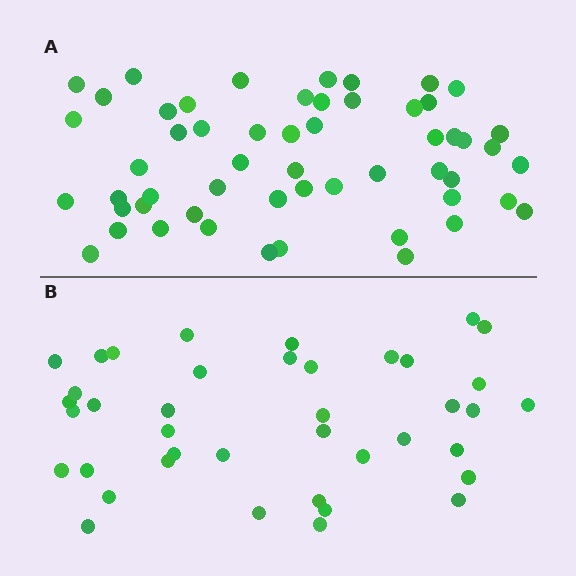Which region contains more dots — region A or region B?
Region A (the top region) has more dots.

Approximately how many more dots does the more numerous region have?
Region A has approximately 15 more dots than region B.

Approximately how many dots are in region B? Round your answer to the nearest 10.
About 40 dots.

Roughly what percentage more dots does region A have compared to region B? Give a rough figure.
About 40% more.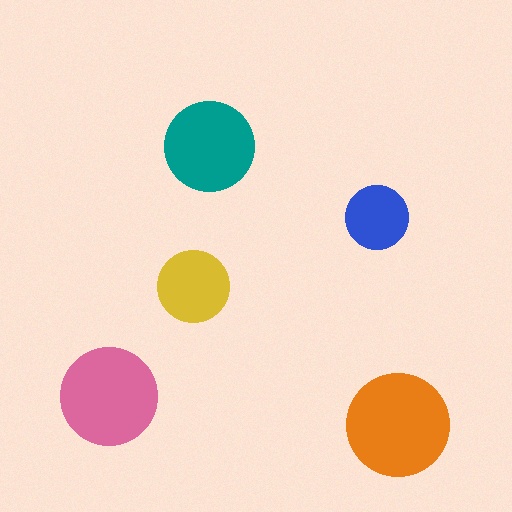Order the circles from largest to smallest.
the orange one, the pink one, the teal one, the yellow one, the blue one.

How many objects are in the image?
There are 5 objects in the image.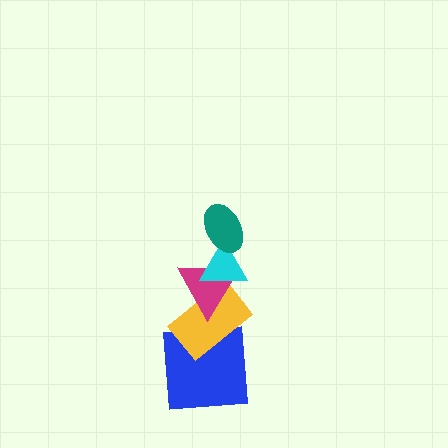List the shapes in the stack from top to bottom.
From top to bottom: the teal ellipse, the cyan triangle, the magenta triangle, the yellow rectangle, the blue square.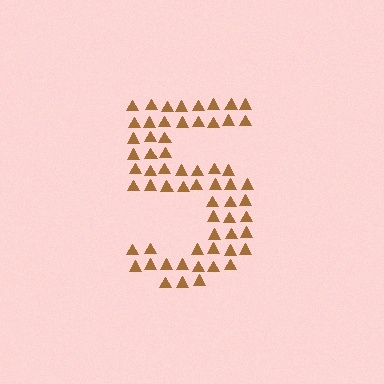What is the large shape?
The large shape is the digit 5.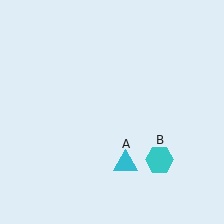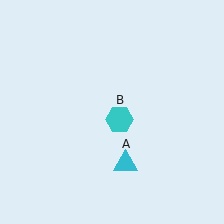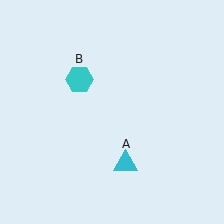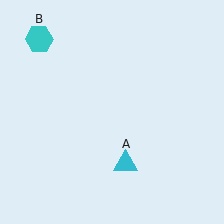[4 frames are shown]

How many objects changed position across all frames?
1 object changed position: cyan hexagon (object B).